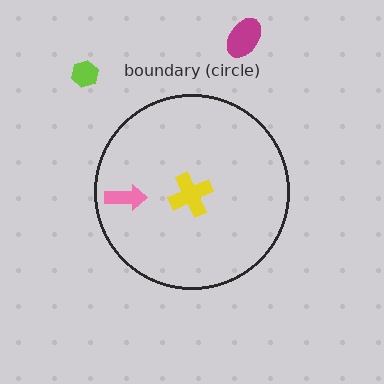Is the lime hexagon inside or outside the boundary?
Outside.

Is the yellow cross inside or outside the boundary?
Inside.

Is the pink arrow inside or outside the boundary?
Inside.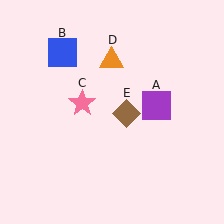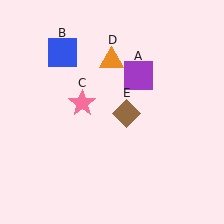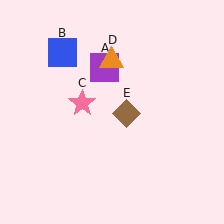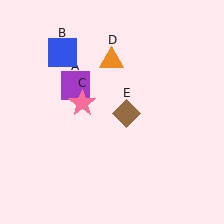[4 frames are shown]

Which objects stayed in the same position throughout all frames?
Blue square (object B) and pink star (object C) and orange triangle (object D) and brown diamond (object E) remained stationary.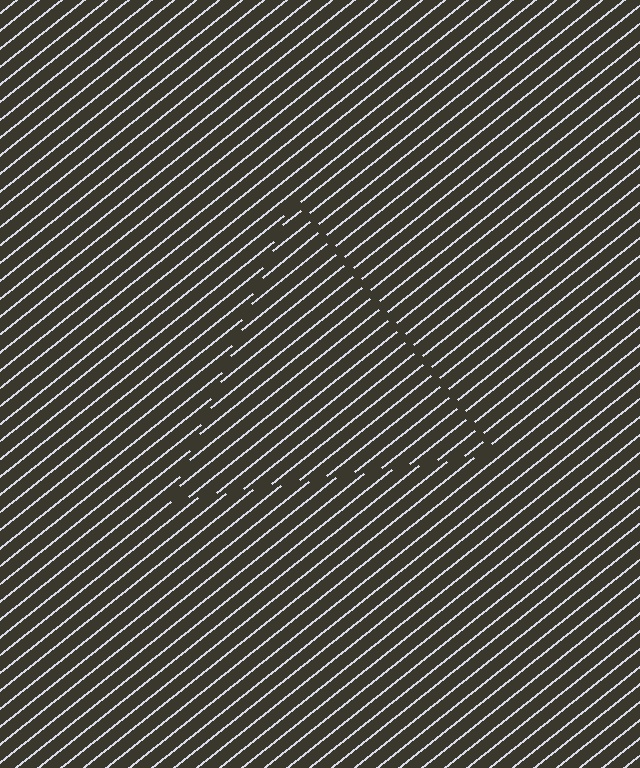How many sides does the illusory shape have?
3 sides — the line-ends trace a triangle.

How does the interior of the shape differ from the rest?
The interior of the shape contains the same grating, shifted by half a period — the contour is defined by the phase discontinuity where line-ends from the inner and outer gratings abut.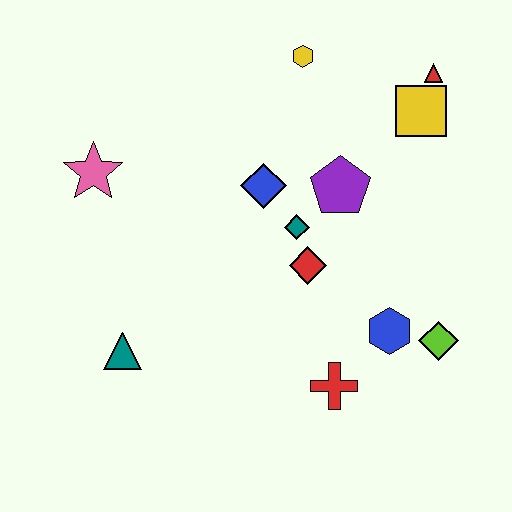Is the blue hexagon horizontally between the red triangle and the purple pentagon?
Yes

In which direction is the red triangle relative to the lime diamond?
The red triangle is above the lime diamond.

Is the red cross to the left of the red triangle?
Yes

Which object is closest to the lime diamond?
The blue hexagon is closest to the lime diamond.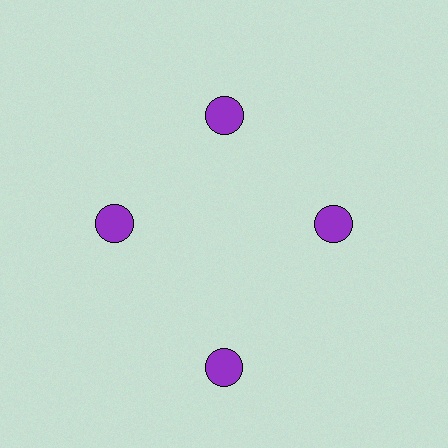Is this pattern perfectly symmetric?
No. The 4 purple circles are arranged in a ring, but one element near the 6 o'clock position is pushed outward from the center, breaking the 4-fold rotational symmetry.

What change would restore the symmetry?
The symmetry would be restored by moving it inward, back onto the ring so that all 4 circles sit at equal angles and equal distance from the center.